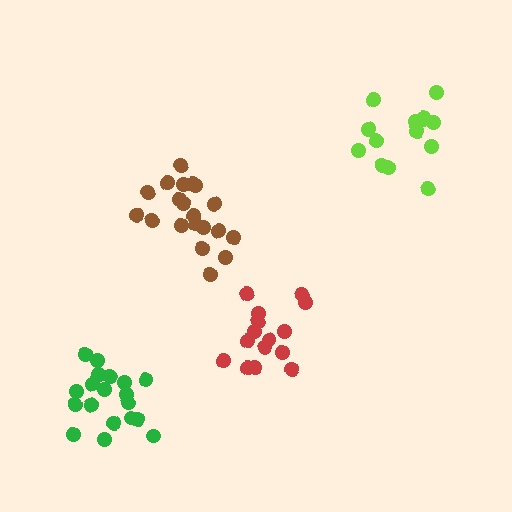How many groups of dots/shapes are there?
There are 4 groups.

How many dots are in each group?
Group 1: 15 dots, Group 2: 19 dots, Group 3: 15 dots, Group 4: 20 dots (69 total).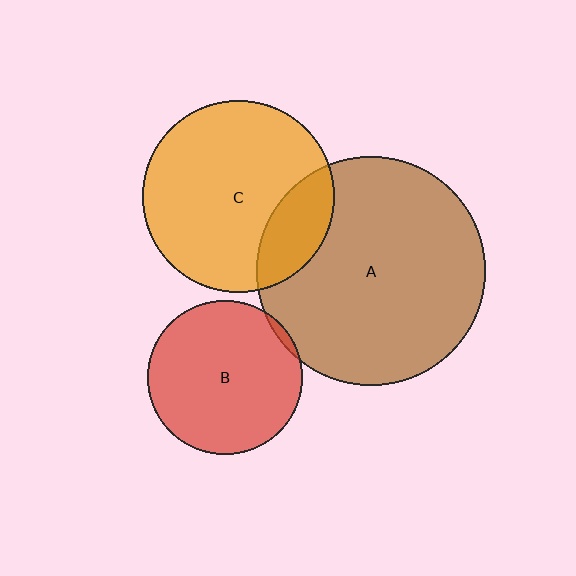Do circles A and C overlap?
Yes.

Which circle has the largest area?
Circle A (brown).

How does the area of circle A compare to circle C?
Approximately 1.4 times.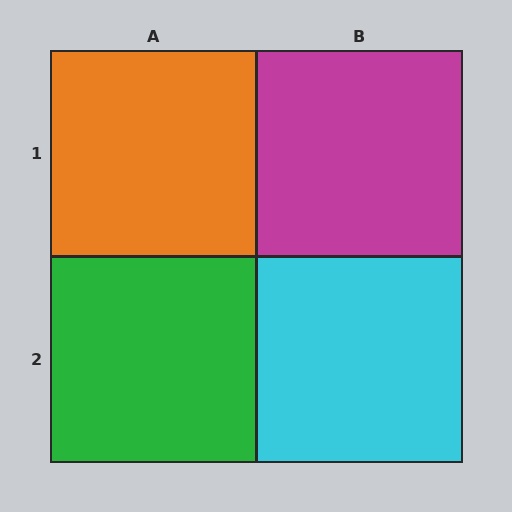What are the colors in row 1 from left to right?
Orange, magenta.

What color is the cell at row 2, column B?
Cyan.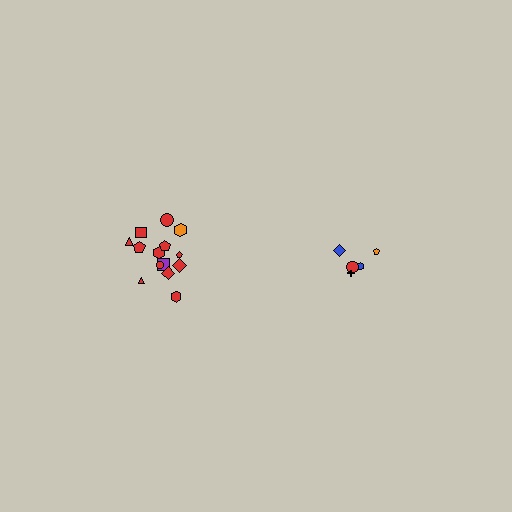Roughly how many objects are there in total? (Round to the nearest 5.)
Roughly 20 objects in total.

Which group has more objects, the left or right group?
The left group.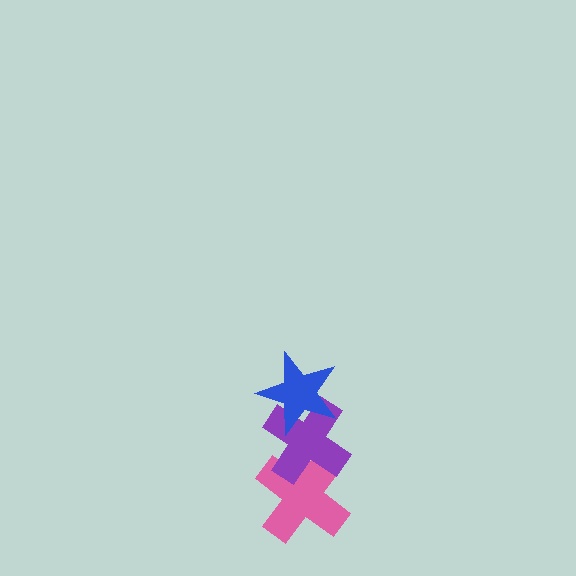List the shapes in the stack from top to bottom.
From top to bottom: the blue star, the purple cross, the pink cross.